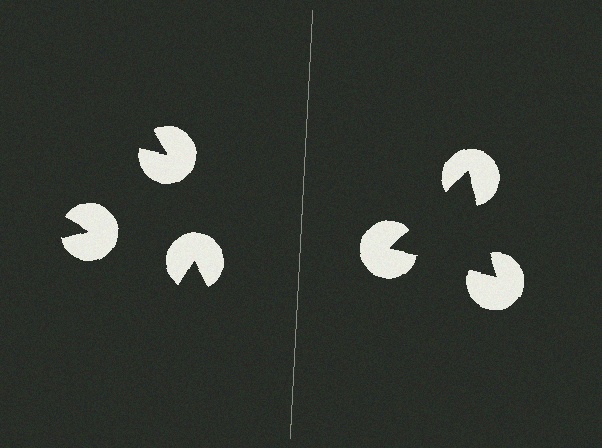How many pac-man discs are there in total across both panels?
6 — 3 on each side.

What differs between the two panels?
The pac-man discs are positioned identically on both sides; only the wedge orientations differ. On the right they align to a triangle; on the left they are misaligned.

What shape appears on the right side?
An illusory triangle.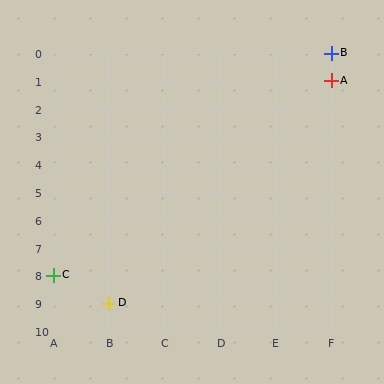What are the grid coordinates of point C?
Point C is at grid coordinates (A, 8).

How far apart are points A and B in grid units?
Points A and B are 1 row apart.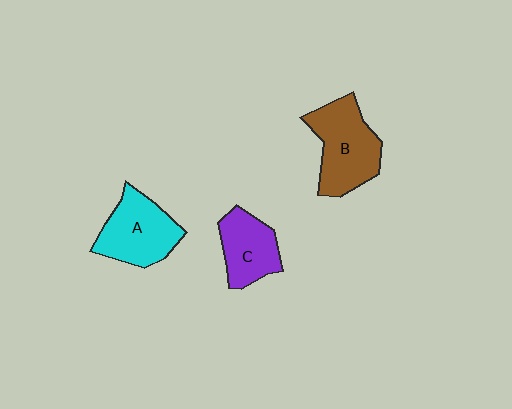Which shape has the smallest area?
Shape C (purple).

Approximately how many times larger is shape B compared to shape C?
Approximately 1.4 times.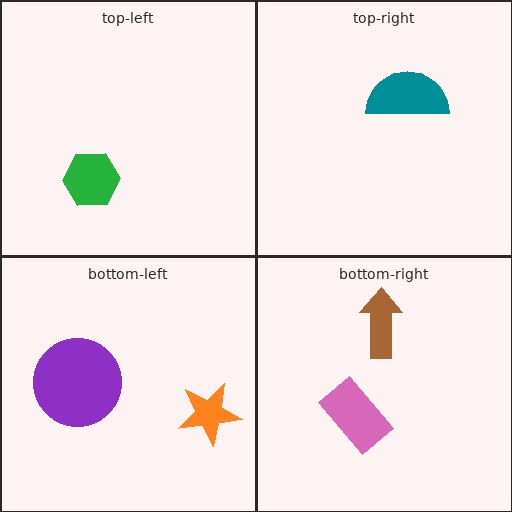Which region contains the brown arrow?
The bottom-right region.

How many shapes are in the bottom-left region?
2.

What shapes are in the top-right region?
The teal semicircle.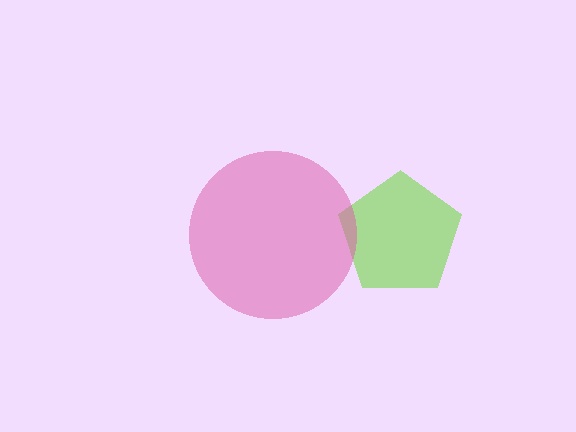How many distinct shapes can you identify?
There are 2 distinct shapes: a lime pentagon, a pink circle.